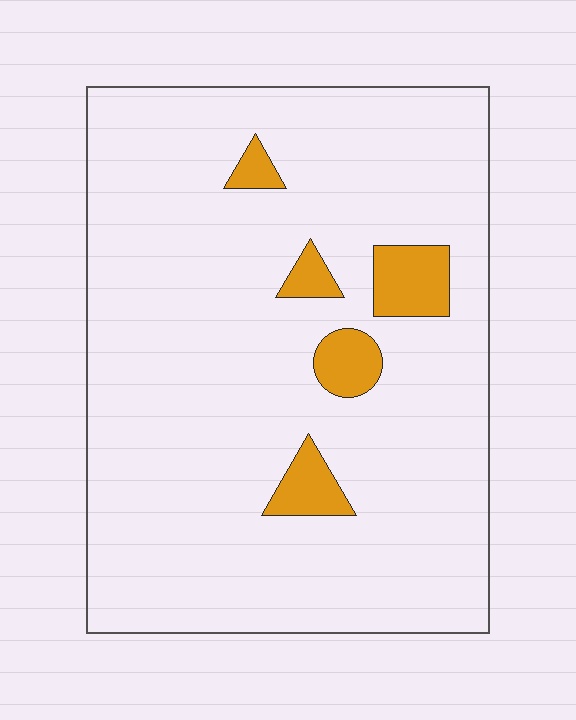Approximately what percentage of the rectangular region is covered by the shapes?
Approximately 10%.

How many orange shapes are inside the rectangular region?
5.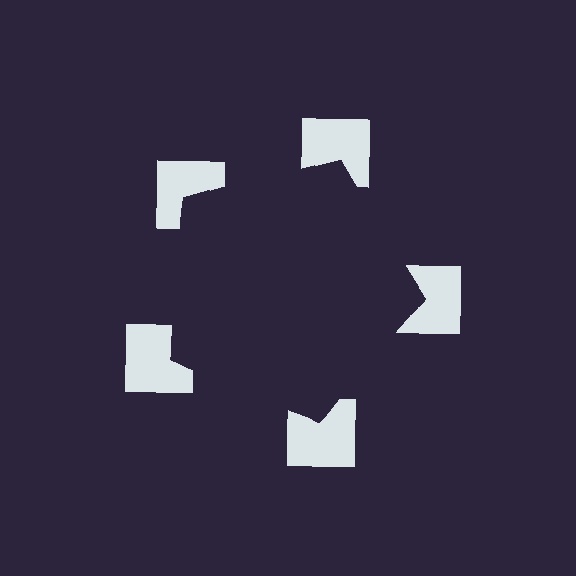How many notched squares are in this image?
There are 5 — one at each vertex of the illusory pentagon.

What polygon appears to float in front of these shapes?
An illusory pentagon — its edges are inferred from the aligned wedge cuts in the notched squares, not physically drawn.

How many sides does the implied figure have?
5 sides.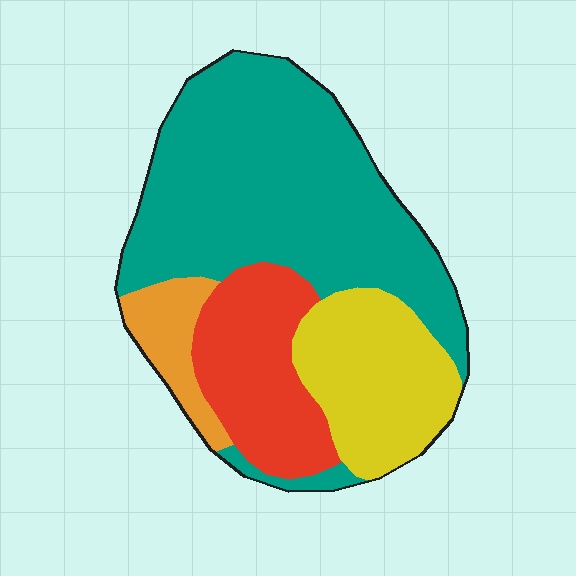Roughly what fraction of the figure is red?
Red covers about 20% of the figure.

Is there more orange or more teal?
Teal.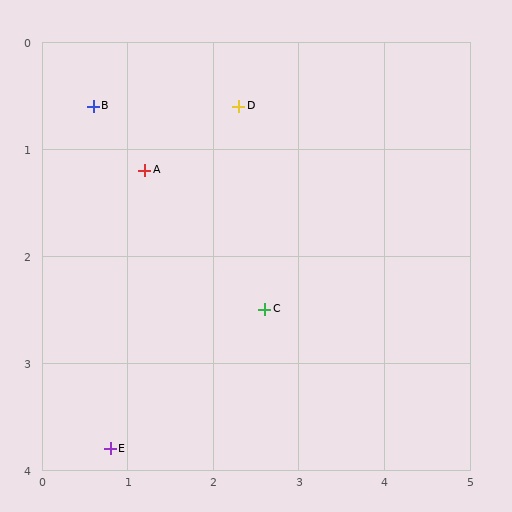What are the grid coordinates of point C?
Point C is at approximately (2.6, 2.5).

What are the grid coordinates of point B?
Point B is at approximately (0.6, 0.6).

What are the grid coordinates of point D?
Point D is at approximately (2.3, 0.6).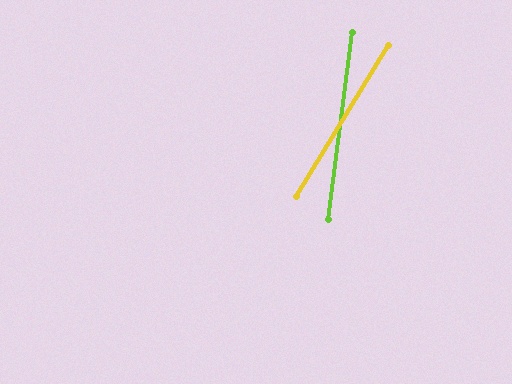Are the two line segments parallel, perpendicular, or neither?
Neither parallel nor perpendicular — they differ by about 24°.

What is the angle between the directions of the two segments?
Approximately 24 degrees.